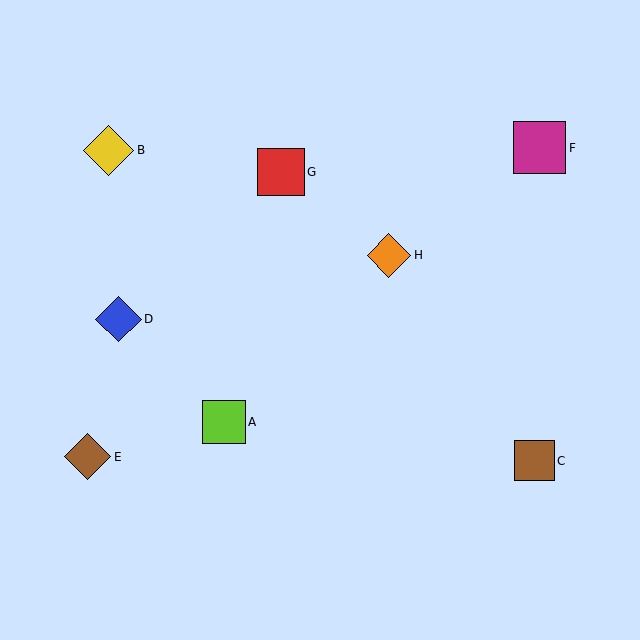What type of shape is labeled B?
Shape B is a yellow diamond.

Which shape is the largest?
The magenta square (labeled F) is the largest.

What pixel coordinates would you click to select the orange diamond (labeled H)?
Click at (389, 255) to select the orange diamond H.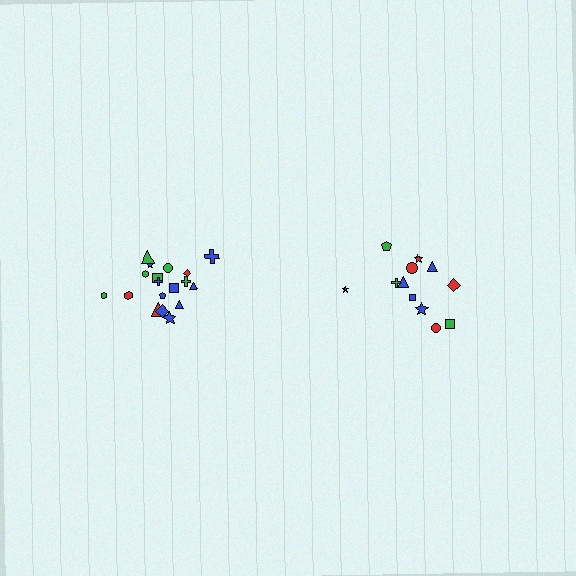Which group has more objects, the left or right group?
The left group.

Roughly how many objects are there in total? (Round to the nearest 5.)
Roughly 30 objects in total.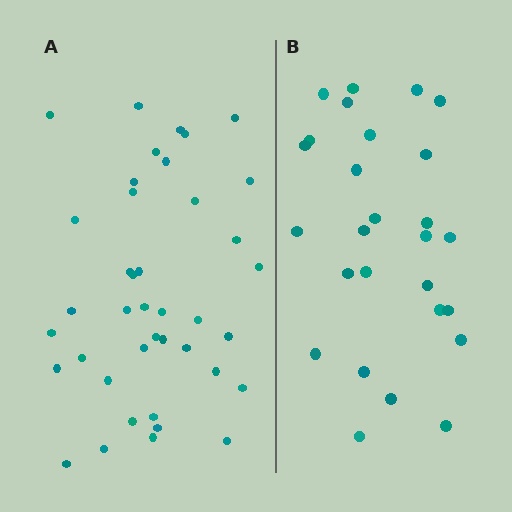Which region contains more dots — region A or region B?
Region A (the left region) has more dots.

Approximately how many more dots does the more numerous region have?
Region A has approximately 15 more dots than region B.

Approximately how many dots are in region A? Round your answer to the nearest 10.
About 40 dots.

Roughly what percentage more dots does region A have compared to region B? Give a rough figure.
About 50% more.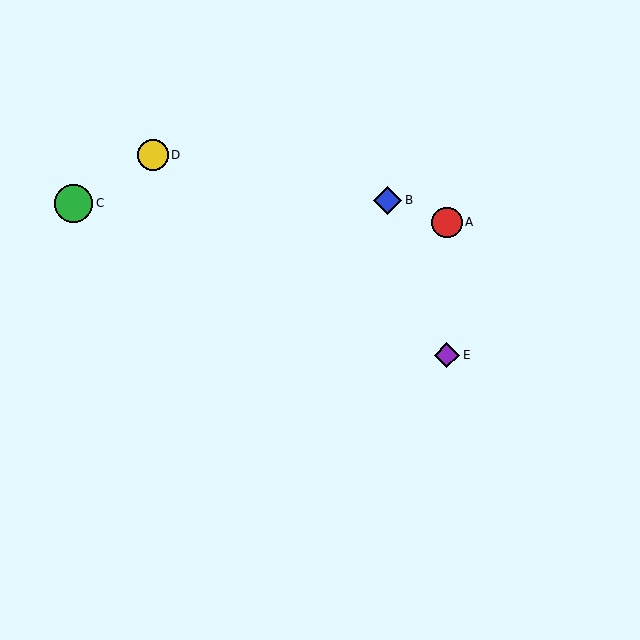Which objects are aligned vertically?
Objects A, E are aligned vertically.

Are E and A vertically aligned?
Yes, both are at x≈447.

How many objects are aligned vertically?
2 objects (A, E) are aligned vertically.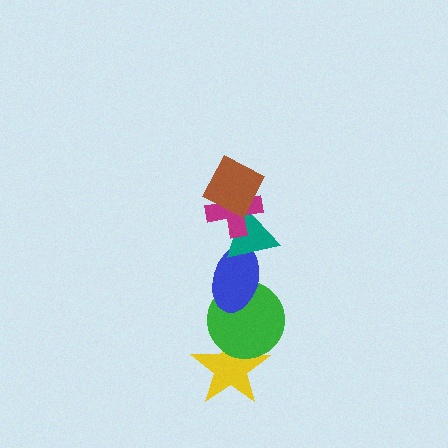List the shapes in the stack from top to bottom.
From top to bottom: the brown square, the magenta cross, the teal triangle, the blue ellipse, the green circle, the yellow star.